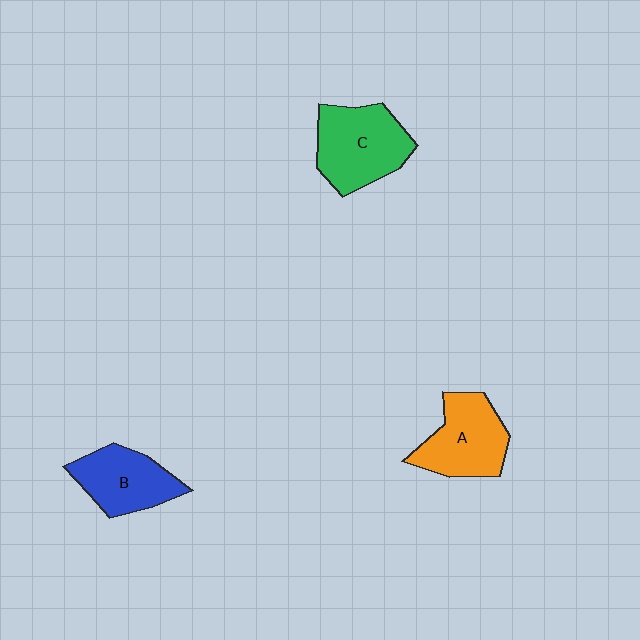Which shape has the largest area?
Shape C (green).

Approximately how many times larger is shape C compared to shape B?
Approximately 1.2 times.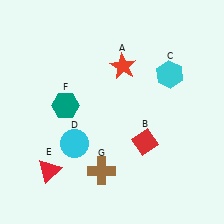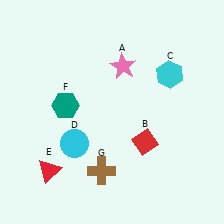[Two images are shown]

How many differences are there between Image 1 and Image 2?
There is 1 difference between the two images.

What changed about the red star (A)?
In Image 1, A is red. In Image 2, it changed to pink.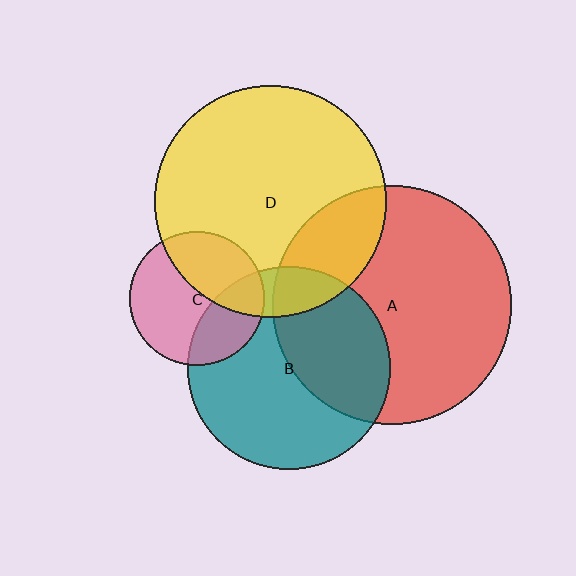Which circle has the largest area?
Circle A (red).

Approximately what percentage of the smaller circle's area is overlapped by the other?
Approximately 15%.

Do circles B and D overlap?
Yes.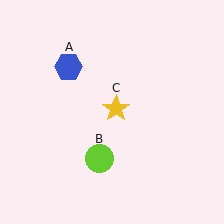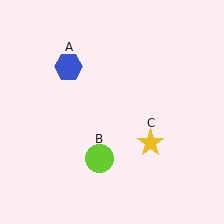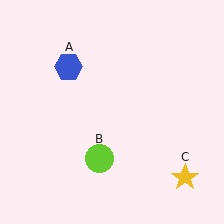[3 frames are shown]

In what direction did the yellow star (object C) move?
The yellow star (object C) moved down and to the right.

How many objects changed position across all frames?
1 object changed position: yellow star (object C).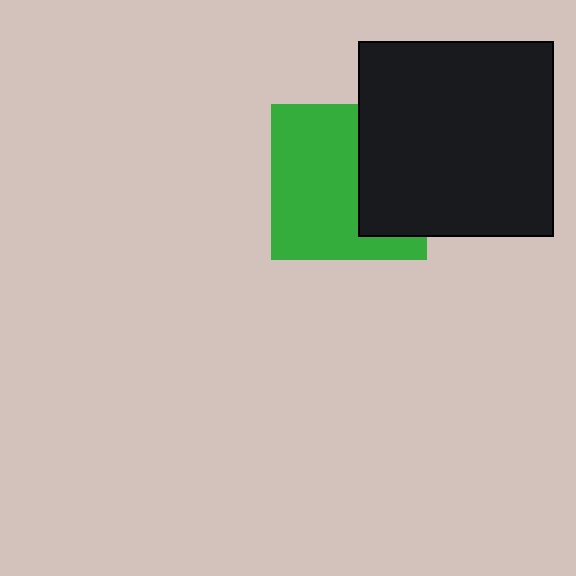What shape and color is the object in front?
The object in front is a black square.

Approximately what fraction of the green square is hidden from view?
Roughly 39% of the green square is hidden behind the black square.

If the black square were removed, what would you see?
You would see the complete green square.